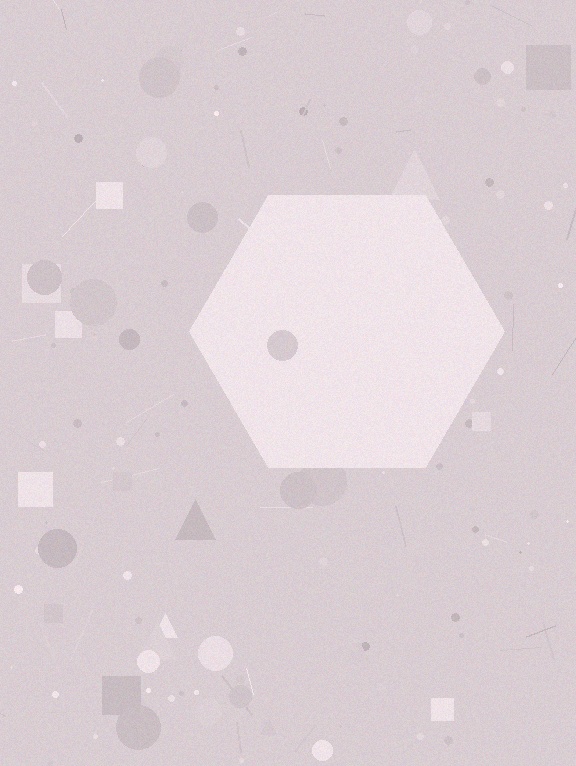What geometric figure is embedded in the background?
A hexagon is embedded in the background.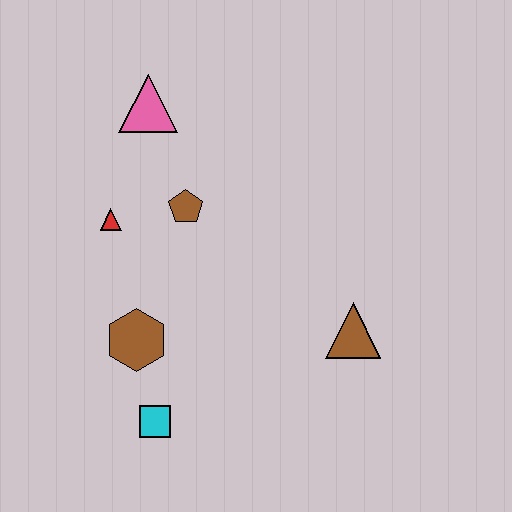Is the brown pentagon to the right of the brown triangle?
No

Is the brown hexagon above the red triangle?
No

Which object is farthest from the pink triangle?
The cyan square is farthest from the pink triangle.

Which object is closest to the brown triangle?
The brown pentagon is closest to the brown triangle.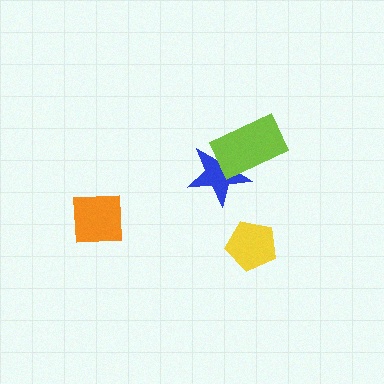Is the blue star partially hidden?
Yes, it is partially covered by another shape.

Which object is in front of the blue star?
The lime rectangle is in front of the blue star.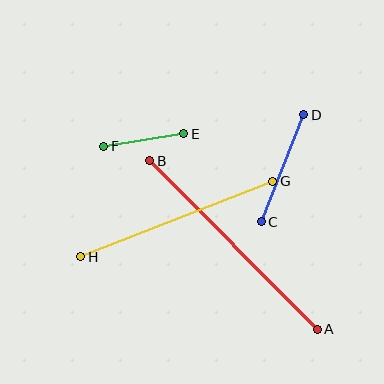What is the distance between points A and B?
The distance is approximately 238 pixels.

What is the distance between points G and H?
The distance is approximately 206 pixels.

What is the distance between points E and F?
The distance is approximately 81 pixels.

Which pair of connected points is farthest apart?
Points A and B are farthest apart.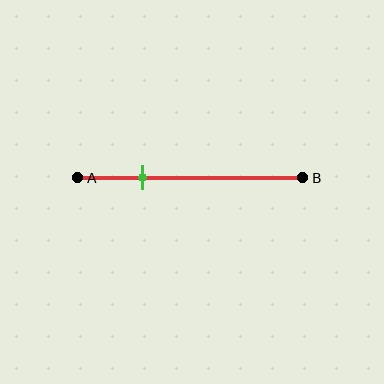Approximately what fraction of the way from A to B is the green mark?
The green mark is approximately 30% of the way from A to B.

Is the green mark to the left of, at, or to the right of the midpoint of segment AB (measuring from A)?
The green mark is to the left of the midpoint of segment AB.